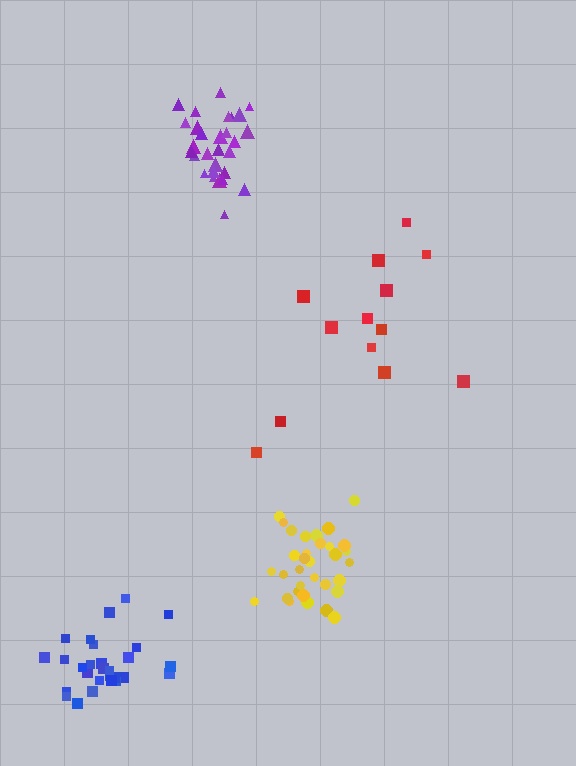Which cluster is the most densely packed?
Blue.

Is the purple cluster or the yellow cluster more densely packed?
Purple.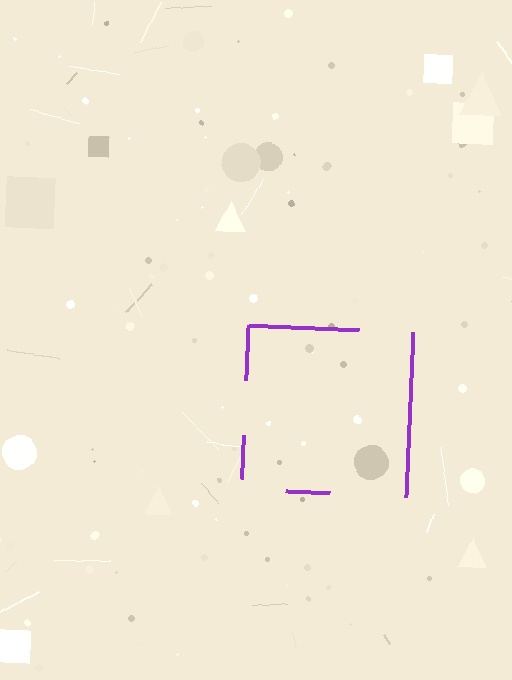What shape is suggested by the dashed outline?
The dashed outline suggests a square.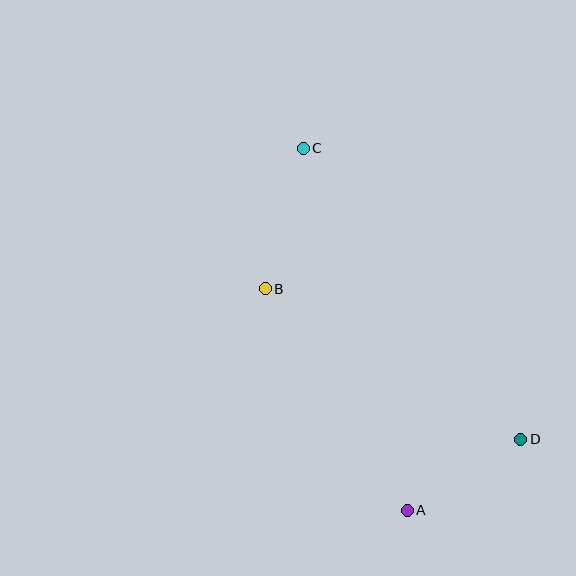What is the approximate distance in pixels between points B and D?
The distance between B and D is approximately 296 pixels.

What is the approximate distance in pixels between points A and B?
The distance between A and B is approximately 263 pixels.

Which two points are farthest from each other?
Points A and C are farthest from each other.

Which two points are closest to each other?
Points A and D are closest to each other.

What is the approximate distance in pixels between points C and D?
The distance between C and D is approximately 364 pixels.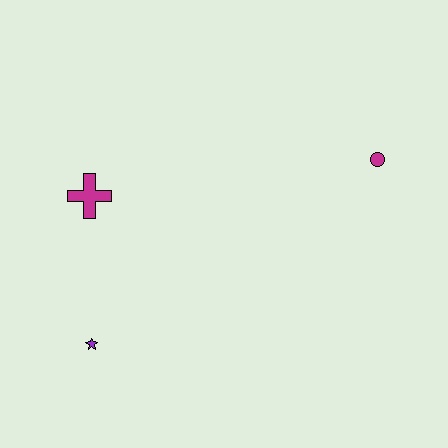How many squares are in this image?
There are no squares.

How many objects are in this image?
There are 3 objects.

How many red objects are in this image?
There are no red objects.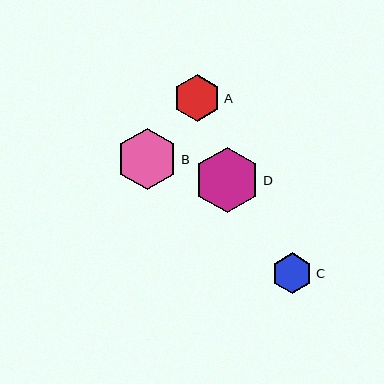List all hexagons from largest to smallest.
From largest to smallest: D, B, A, C.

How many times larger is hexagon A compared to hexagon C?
Hexagon A is approximately 1.2 times the size of hexagon C.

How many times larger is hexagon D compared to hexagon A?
Hexagon D is approximately 1.4 times the size of hexagon A.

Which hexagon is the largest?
Hexagon D is the largest with a size of approximately 66 pixels.